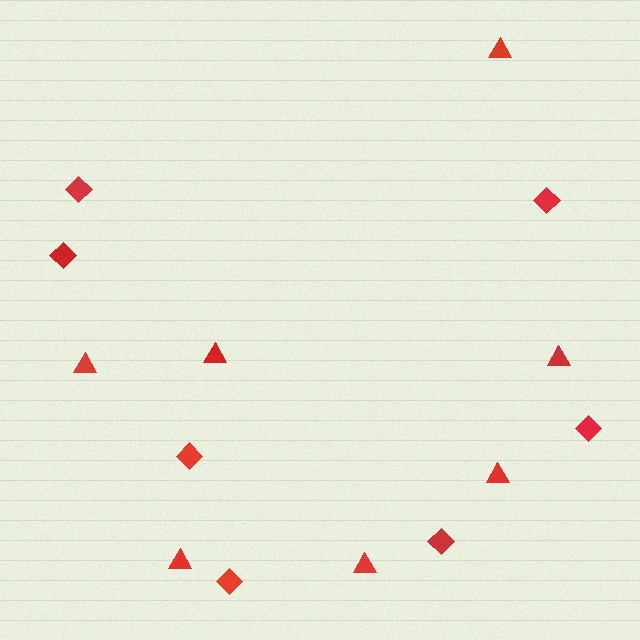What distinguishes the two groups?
There are 2 groups: one group of triangles (7) and one group of diamonds (7).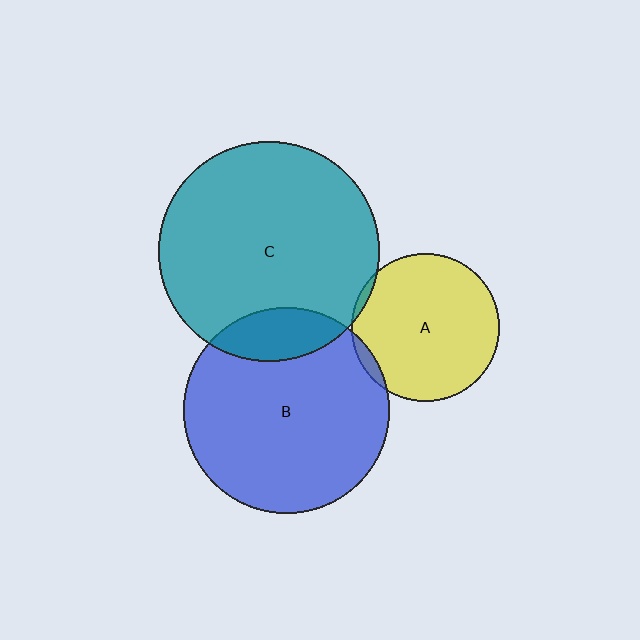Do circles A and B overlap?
Yes.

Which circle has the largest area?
Circle C (teal).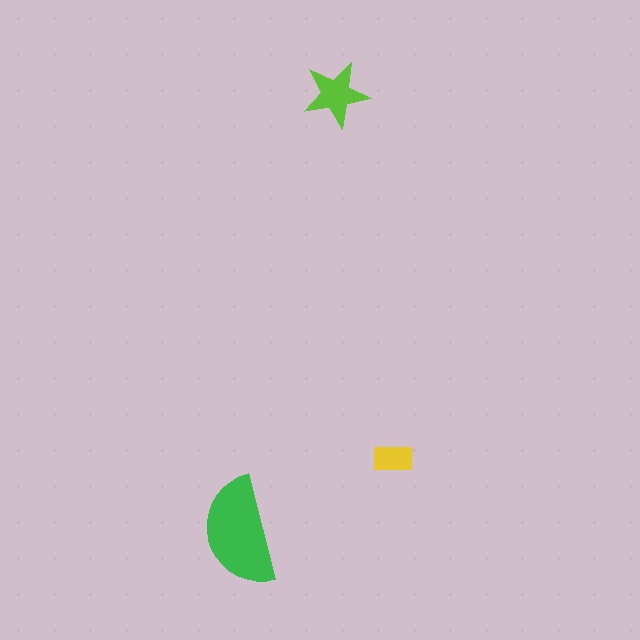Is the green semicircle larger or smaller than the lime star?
Larger.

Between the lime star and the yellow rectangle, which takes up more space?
The lime star.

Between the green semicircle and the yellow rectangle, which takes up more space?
The green semicircle.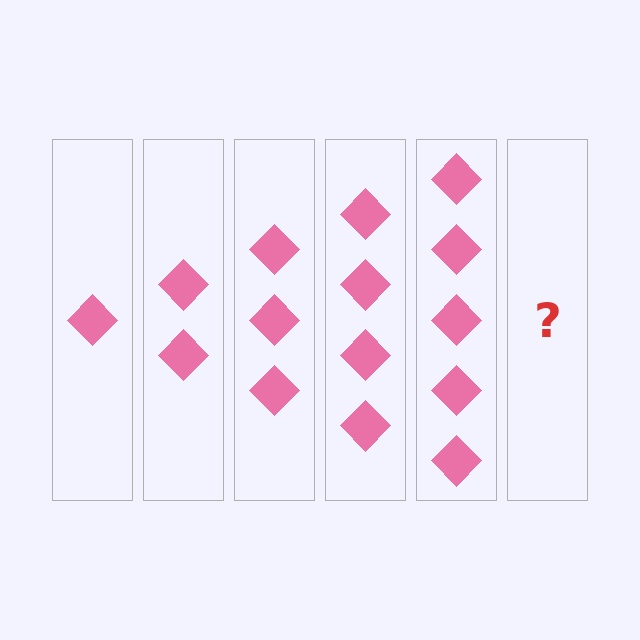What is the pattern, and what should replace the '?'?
The pattern is that each step adds one more diamond. The '?' should be 6 diamonds.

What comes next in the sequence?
The next element should be 6 diamonds.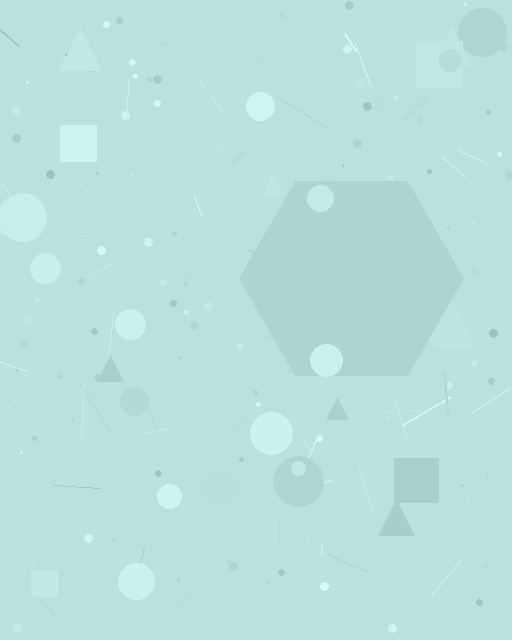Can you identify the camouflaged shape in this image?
The camouflaged shape is a hexagon.